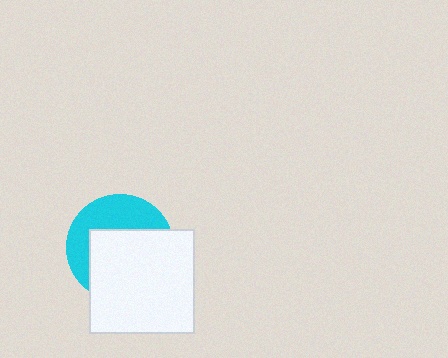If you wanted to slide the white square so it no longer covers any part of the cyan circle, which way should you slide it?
Slide it toward the lower-right — that is the most direct way to separate the two shapes.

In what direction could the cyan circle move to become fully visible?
The cyan circle could move toward the upper-left. That would shift it out from behind the white square entirely.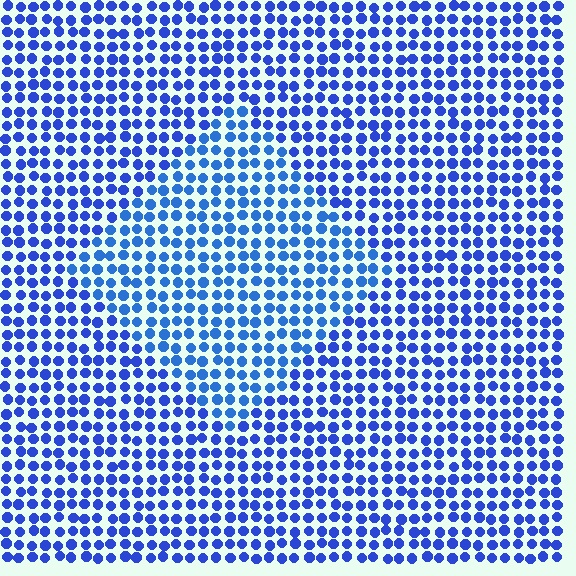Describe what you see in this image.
The image is filled with small blue elements in a uniform arrangement. A diamond-shaped region is visible where the elements are tinted to a slightly different hue, forming a subtle color boundary.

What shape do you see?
I see a diamond.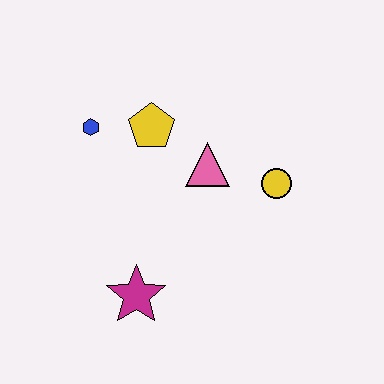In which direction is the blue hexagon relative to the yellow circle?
The blue hexagon is to the left of the yellow circle.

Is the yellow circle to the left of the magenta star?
No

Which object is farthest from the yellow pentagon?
The magenta star is farthest from the yellow pentagon.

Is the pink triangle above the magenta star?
Yes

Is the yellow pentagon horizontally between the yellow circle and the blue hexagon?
Yes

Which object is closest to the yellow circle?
The pink triangle is closest to the yellow circle.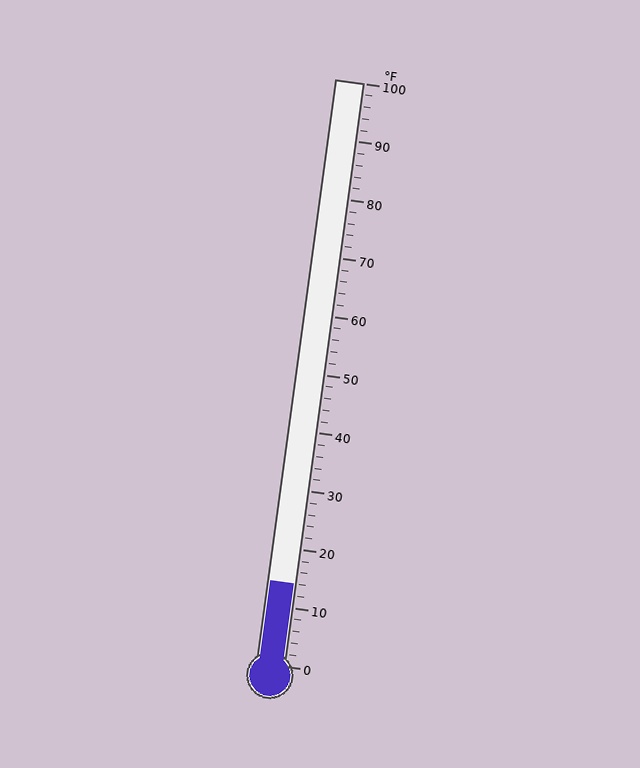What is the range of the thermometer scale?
The thermometer scale ranges from 0°F to 100°F.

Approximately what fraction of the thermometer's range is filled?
The thermometer is filled to approximately 15% of its range.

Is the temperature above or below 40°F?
The temperature is below 40°F.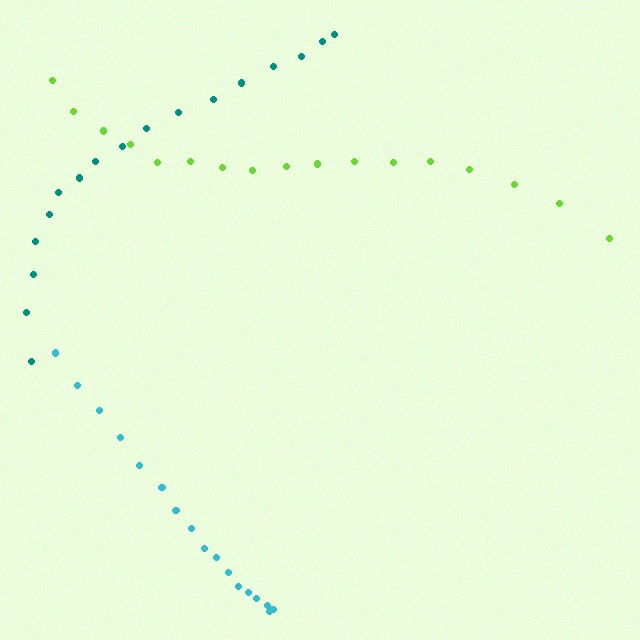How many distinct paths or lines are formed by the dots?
There are 3 distinct paths.